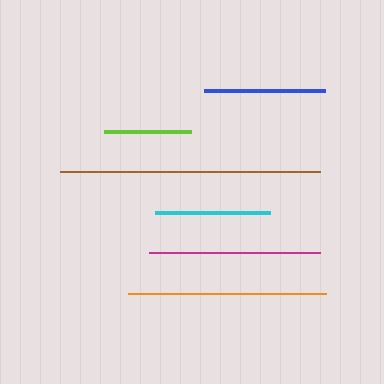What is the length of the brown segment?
The brown segment is approximately 259 pixels long.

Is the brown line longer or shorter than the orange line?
The brown line is longer than the orange line.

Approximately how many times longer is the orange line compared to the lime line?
The orange line is approximately 2.3 times the length of the lime line.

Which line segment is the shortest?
The lime line is the shortest at approximately 86 pixels.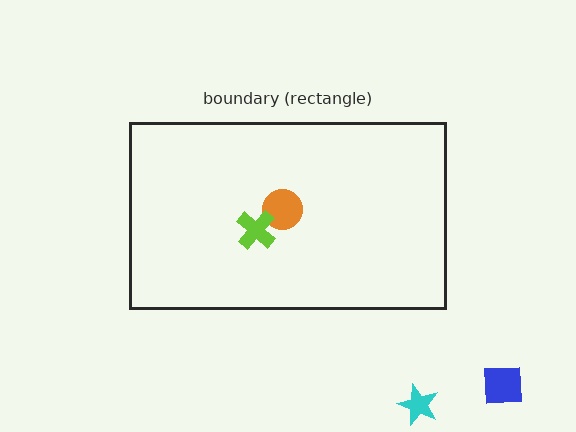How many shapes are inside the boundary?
2 inside, 2 outside.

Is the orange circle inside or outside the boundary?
Inside.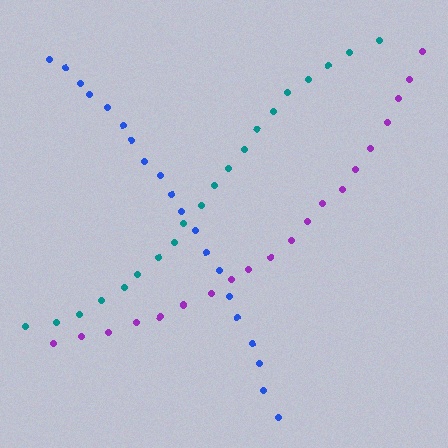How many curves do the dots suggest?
There are 3 distinct paths.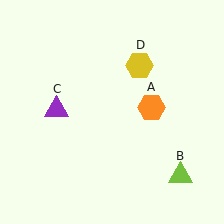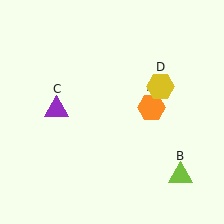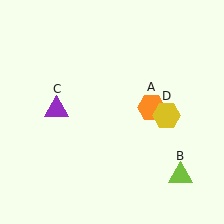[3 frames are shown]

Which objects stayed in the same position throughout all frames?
Orange hexagon (object A) and lime triangle (object B) and purple triangle (object C) remained stationary.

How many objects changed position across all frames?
1 object changed position: yellow hexagon (object D).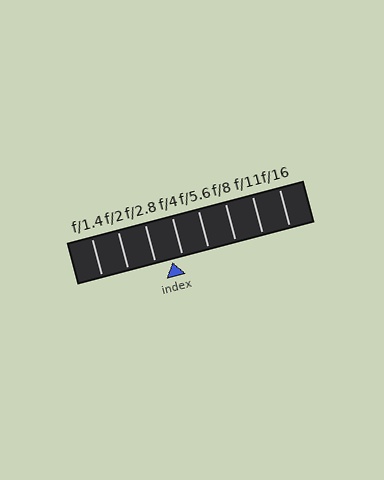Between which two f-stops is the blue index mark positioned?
The index mark is between f/2.8 and f/4.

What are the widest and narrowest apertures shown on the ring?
The widest aperture shown is f/1.4 and the narrowest is f/16.